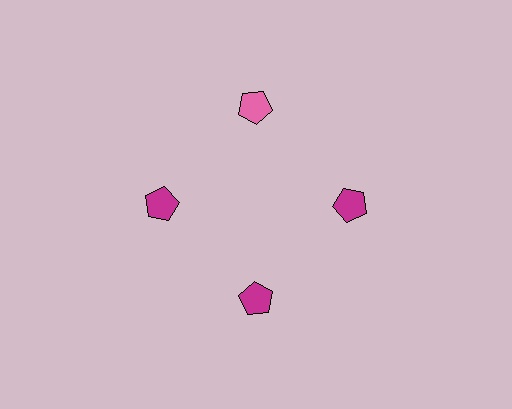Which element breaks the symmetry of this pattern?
The pink pentagon at roughly the 12 o'clock position breaks the symmetry. All other shapes are magenta pentagons.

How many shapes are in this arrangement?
There are 4 shapes arranged in a ring pattern.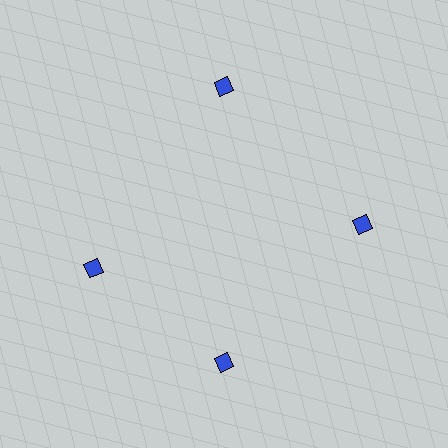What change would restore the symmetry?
The symmetry would be restored by rotating it back into even spacing with its neighbors so that all 4 diamonds sit at equal angles and equal distance from the center.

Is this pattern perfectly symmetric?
No. The 4 blue diamonds are arranged in a ring, but one element near the 9 o'clock position is rotated out of alignment along the ring, breaking the 4-fold rotational symmetry.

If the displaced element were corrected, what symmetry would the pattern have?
It would have 4-fold rotational symmetry — the pattern would map onto itself every 90 degrees.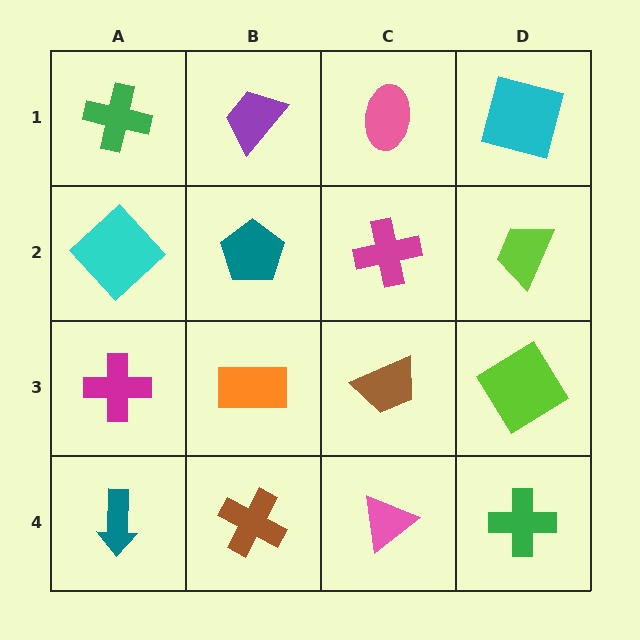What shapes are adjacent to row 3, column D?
A lime trapezoid (row 2, column D), a green cross (row 4, column D), a brown trapezoid (row 3, column C).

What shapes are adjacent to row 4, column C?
A brown trapezoid (row 3, column C), a brown cross (row 4, column B), a green cross (row 4, column D).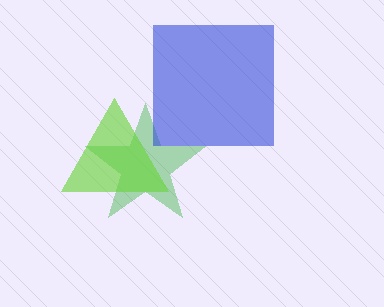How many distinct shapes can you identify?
There are 3 distinct shapes: a green star, a blue square, a lime triangle.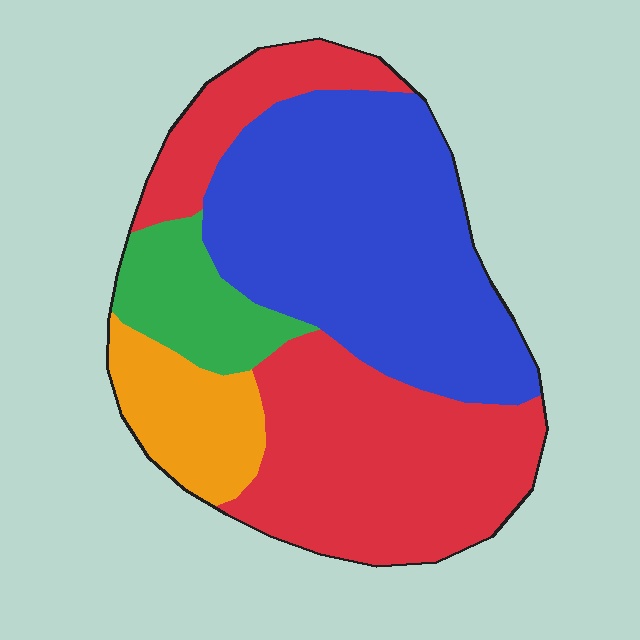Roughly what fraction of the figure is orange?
Orange takes up about one tenth (1/10) of the figure.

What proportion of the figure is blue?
Blue takes up between a third and a half of the figure.